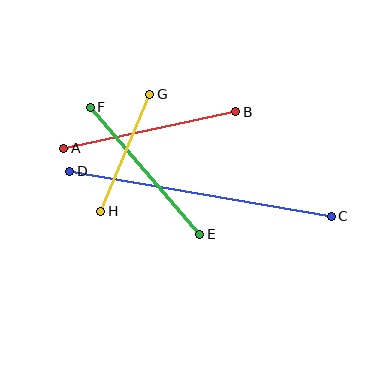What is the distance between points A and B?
The distance is approximately 176 pixels.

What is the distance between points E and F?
The distance is approximately 168 pixels.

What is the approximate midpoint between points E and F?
The midpoint is at approximately (145, 171) pixels.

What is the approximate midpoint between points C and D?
The midpoint is at approximately (201, 194) pixels.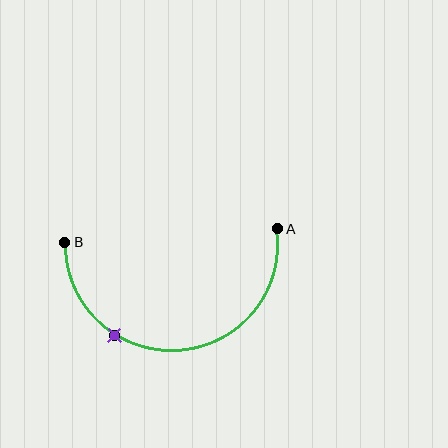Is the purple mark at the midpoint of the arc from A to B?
No. The purple mark lies on the arc but is closer to endpoint B. The arc midpoint would be at the point on the curve equidistant along the arc from both A and B.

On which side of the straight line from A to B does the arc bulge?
The arc bulges below the straight line connecting A and B.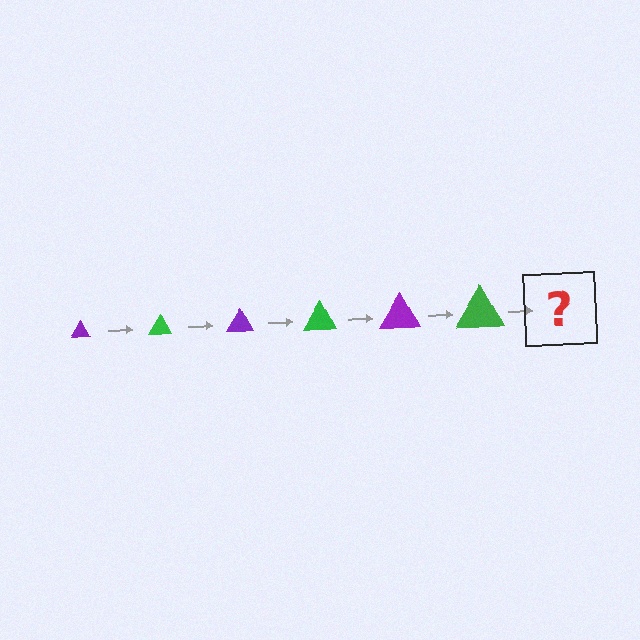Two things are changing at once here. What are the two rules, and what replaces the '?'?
The two rules are that the triangle grows larger each step and the color cycles through purple and green. The '?' should be a purple triangle, larger than the previous one.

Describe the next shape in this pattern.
It should be a purple triangle, larger than the previous one.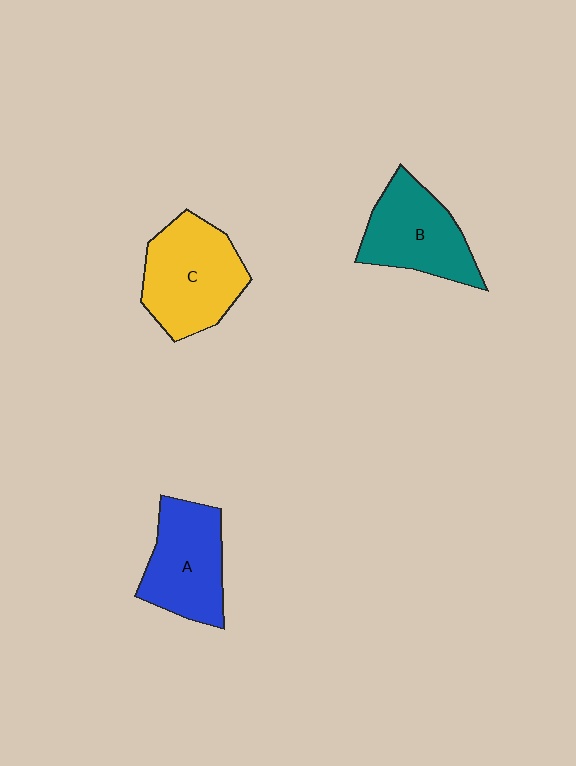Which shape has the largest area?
Shape C (yellow).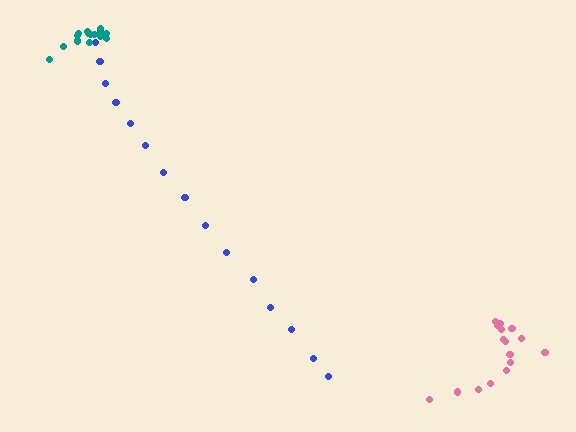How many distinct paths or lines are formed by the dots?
There are 3 distinct paths.